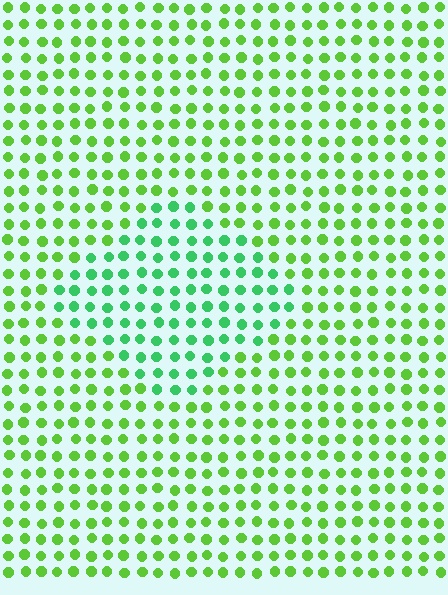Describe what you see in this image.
The image is filled with small lime elements in a uniform arrangement. A diamond-shaped region is visible where the elements are tinted to a slightly different hue, forming a subtle color boundary.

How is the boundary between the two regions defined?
The boundary is defined purely by a slight shift in hue (about 34 degrees). Spacing, size, and orientation are identical on both sides.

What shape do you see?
I see a diamond.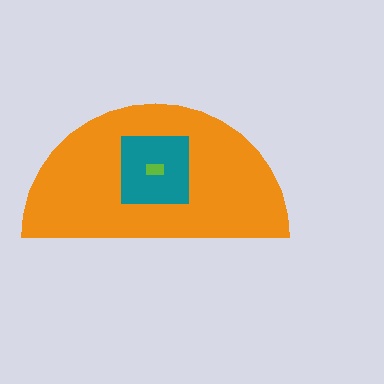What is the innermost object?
The lime rectangle.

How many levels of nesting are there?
3.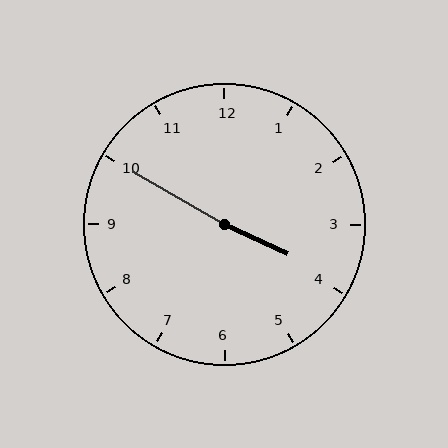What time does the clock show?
3:50.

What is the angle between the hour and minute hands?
Approximately 175 degrees.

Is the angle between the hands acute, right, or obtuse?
It is obtuse.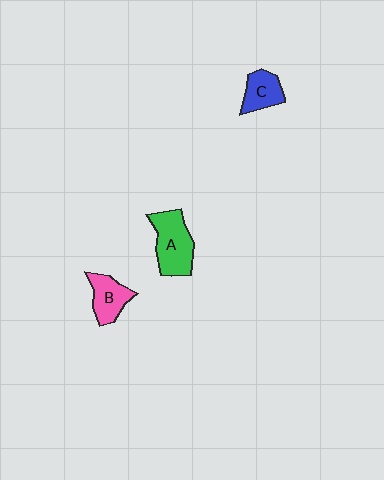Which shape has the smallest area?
Shape C (blue).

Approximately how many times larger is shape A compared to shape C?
Approximately 1.6 times.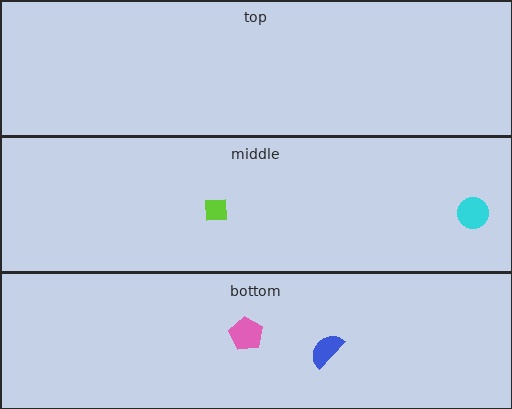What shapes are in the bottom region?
The blue semicircle, the pink pentagon.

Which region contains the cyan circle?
The middle region.